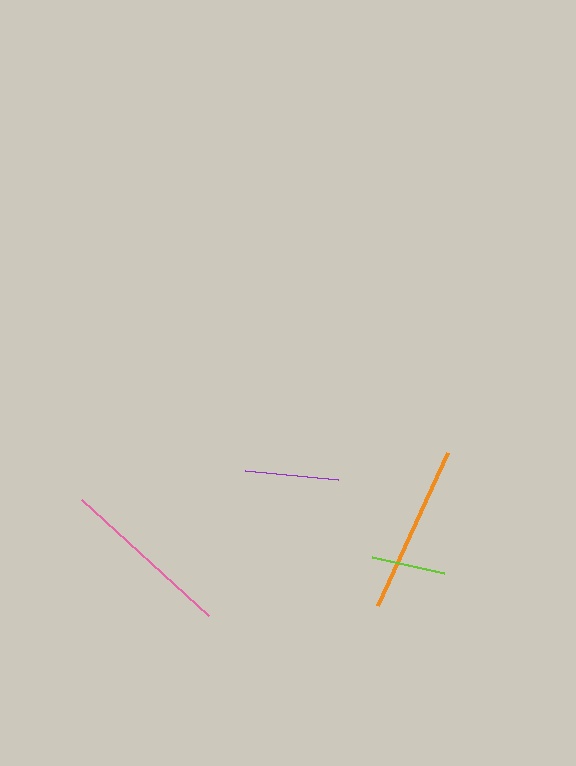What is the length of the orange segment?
The orange segment is approximately 169 pixels long.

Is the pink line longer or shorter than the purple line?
The pink line is longer than the purple line.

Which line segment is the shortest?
The lime line is the shortest at approximately 74 pixels.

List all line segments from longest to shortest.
From longest to shortest: pink, orange, purple, lime.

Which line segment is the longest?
The pink line is the longest at approximately 172 pixels.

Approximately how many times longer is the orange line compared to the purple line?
The orange line is approximately 1.8 times the length of the purple line.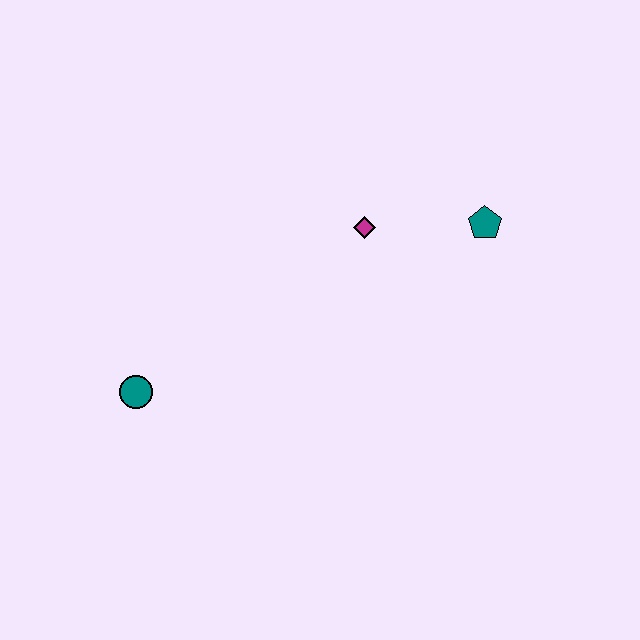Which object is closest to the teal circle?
The magenta diamond is closest to the teal circle.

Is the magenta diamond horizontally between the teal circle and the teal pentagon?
Yes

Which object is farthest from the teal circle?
The teal pentagon is farthest from the teal circle.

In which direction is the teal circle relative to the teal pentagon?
The teal circle is to the left of the teal pentagon.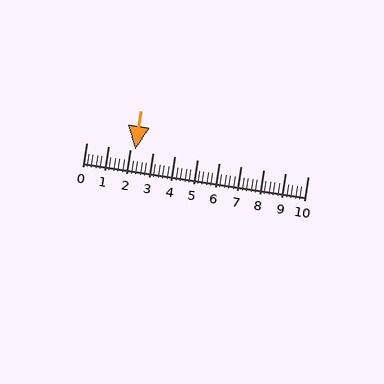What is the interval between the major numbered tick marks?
The major tick marks are spaced 1 units apart.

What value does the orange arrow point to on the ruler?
The orange arrow points to approximately 2.2.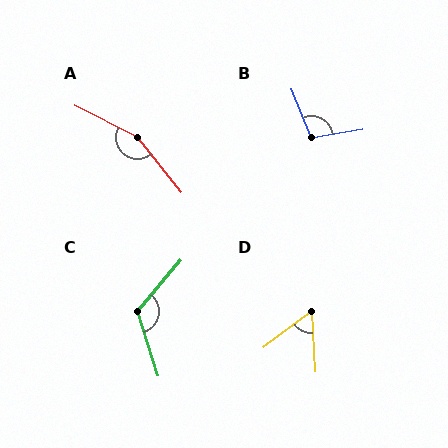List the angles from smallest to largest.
D (56°), B (102°), C (122°), A (156°).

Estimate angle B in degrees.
Approximately 102 degrees.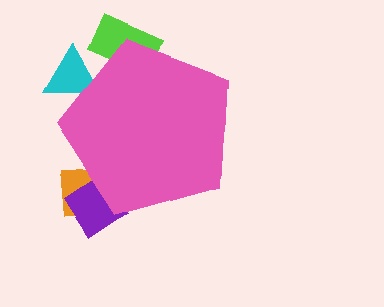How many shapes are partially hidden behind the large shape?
4 shapes are partially hidden.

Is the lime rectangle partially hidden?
Yes, the lime rectangle is partially hidden behind the pink pentagon.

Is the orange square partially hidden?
Yes, the orange square is partially hidden behind the pink pentagon.